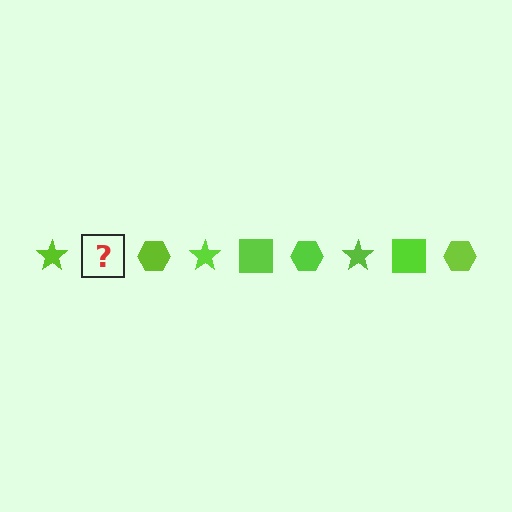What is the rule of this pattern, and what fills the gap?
The rule is that the pattern cycles through star, square, hexagon shapes in lime. The gap should be filled with a lime square.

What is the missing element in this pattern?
The missing element is a lime square.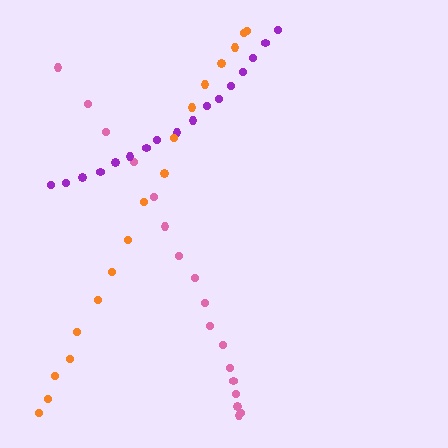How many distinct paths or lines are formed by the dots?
There are 3 distinct paths.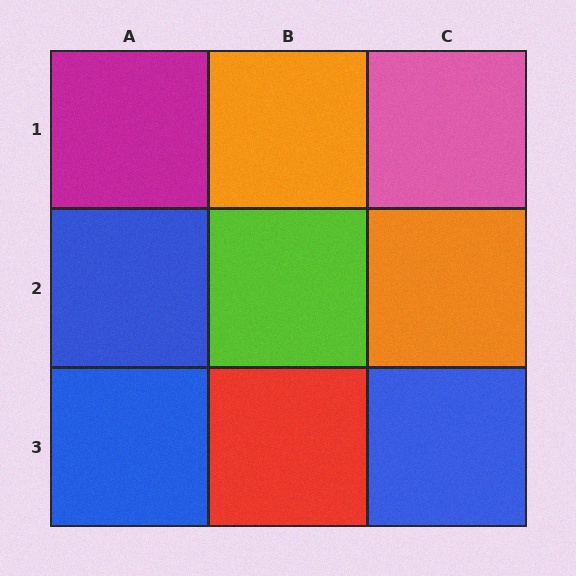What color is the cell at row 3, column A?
Blue.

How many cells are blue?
3 cells are blue.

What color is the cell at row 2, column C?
Orange.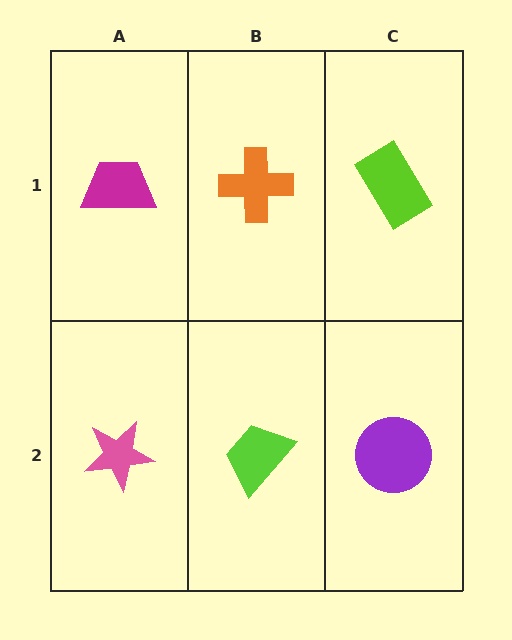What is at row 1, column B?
An orange cross.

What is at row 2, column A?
A pink star.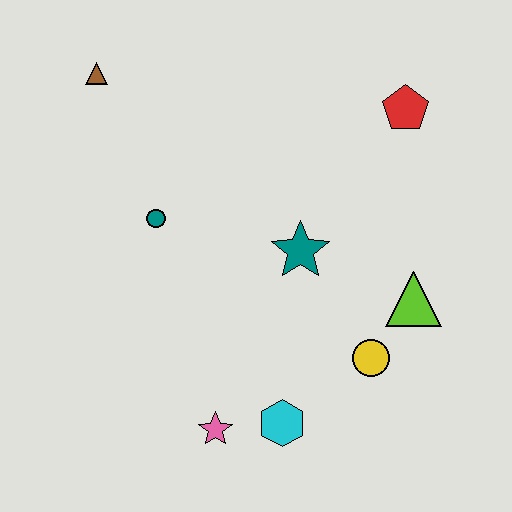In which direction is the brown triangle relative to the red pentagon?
The brown triangle is to the left of the red pentagon.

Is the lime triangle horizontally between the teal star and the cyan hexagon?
No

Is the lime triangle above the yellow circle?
Yes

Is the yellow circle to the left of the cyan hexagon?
No